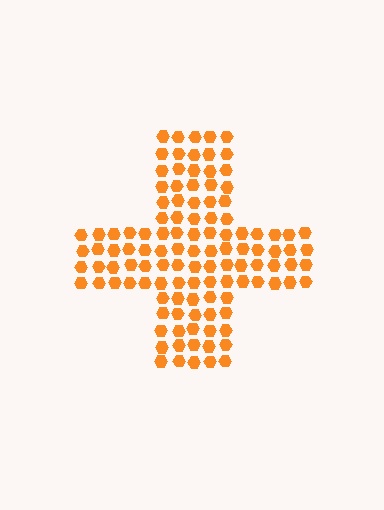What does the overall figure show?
The overall figure shows a cross.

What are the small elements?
The small elements are hexagons.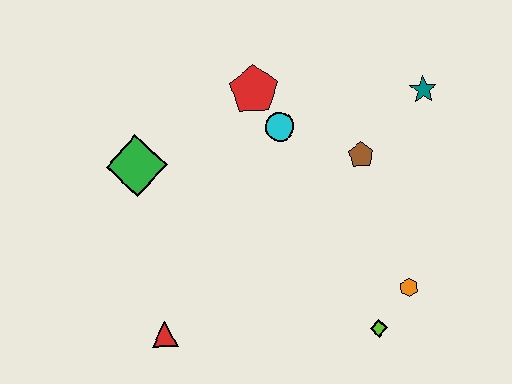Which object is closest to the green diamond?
The red pentagon is closest to the green diamond.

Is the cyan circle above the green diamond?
Yes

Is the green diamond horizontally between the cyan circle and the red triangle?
No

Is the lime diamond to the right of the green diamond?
Yes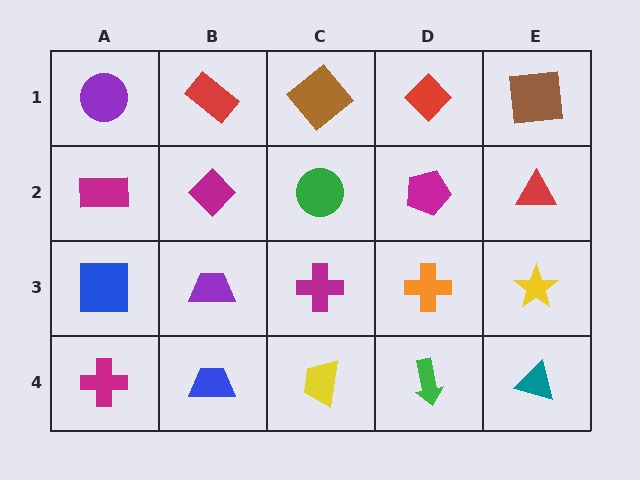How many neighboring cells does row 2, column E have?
3.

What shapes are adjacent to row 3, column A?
A magenta rectangle (row 2, column A), a magenta cross (row 4, column A), a purple trapezoid (row 3, column B).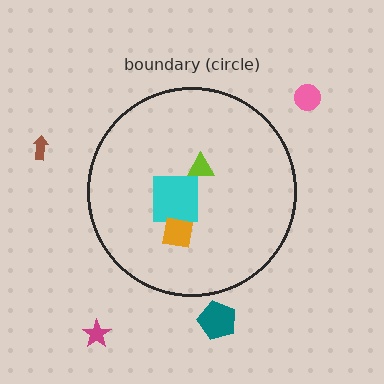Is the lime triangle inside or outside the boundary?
Inside.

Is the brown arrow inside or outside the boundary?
Outside.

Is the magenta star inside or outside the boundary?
Outside.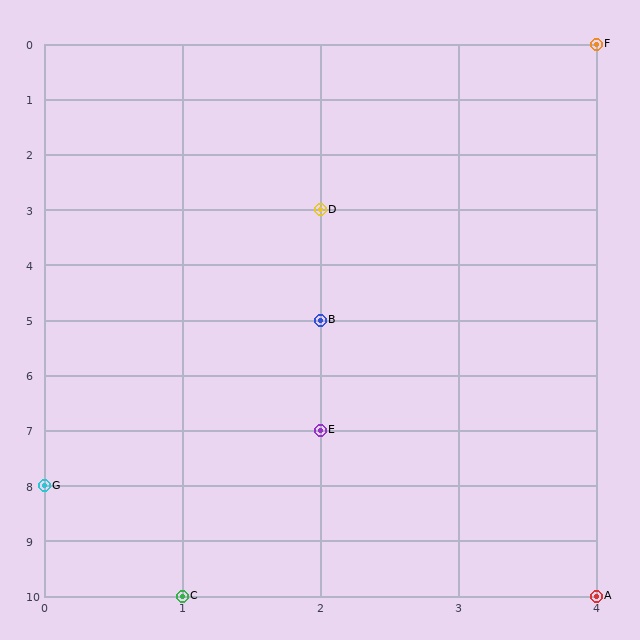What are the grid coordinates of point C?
Point C is at grid coordinates (1, 10).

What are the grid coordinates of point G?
Point G is at grid coordinates (0, 8).